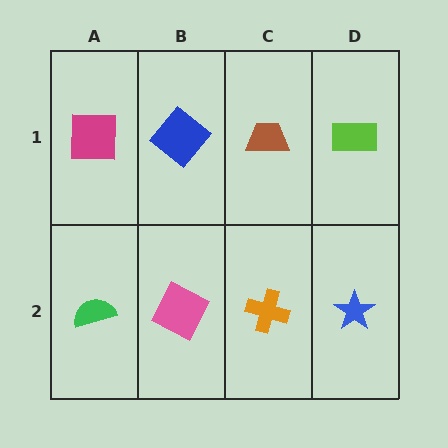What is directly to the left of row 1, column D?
A brown trapezoid.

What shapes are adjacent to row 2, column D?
A lime rectangle (row 1, column D), an orange cross (row 2, column C).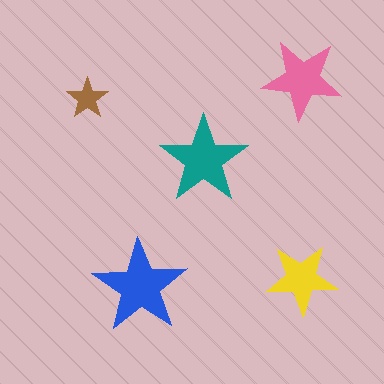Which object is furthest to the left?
The brown star is leftmost.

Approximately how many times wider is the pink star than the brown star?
About 2 times wider.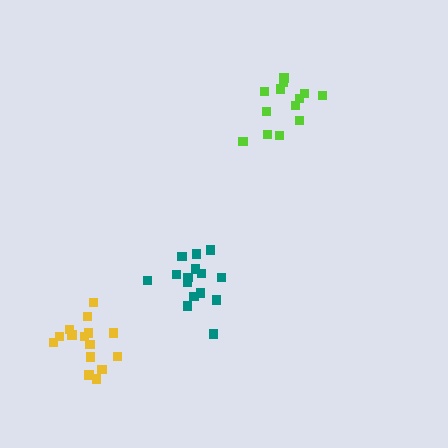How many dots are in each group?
Group 1: 16 dots, Group 2: 15 dots, Group 3: 13 dots (44 total).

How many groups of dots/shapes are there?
There are 3 groups.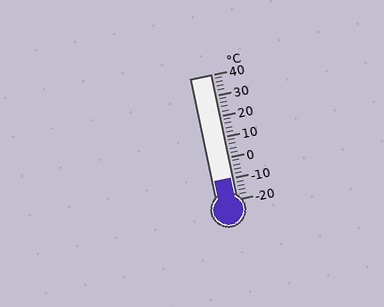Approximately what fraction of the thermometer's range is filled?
The thermometer is filled to approximately 15% of its range.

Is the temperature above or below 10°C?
The temperature is below 10°C.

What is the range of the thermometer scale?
The thermometer scale ranges from -20°C to 40°C.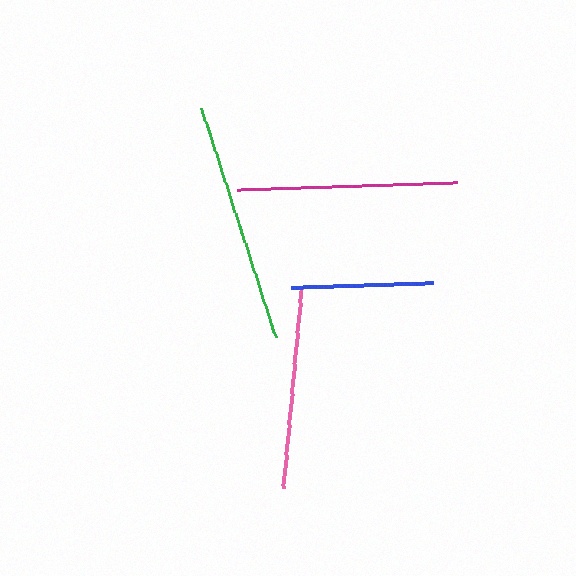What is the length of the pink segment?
The pink segment is approximately 204 pixels long.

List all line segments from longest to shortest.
From longest to shortest: green, magenta, pink, blue.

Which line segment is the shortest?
The blue line is the shortest at approximately 142 pixels.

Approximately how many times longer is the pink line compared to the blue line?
The pink line is approximately 1.4 times the length of the blue line.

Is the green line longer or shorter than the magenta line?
The green line is longer than the magenta line.